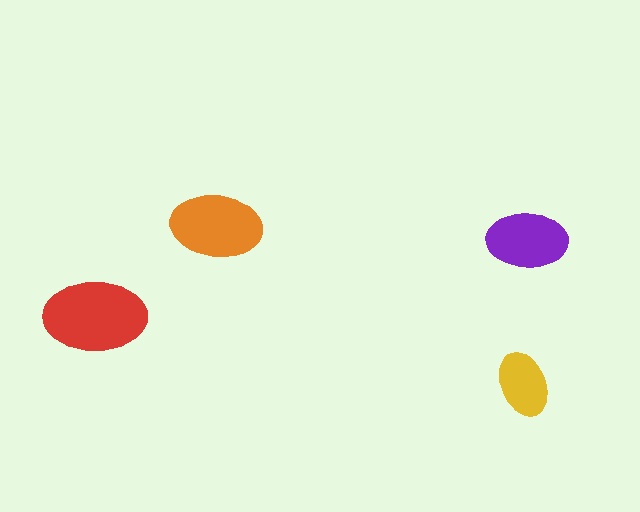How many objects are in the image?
There are 4 objects in the image.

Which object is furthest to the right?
The purple ellipse is rightmost.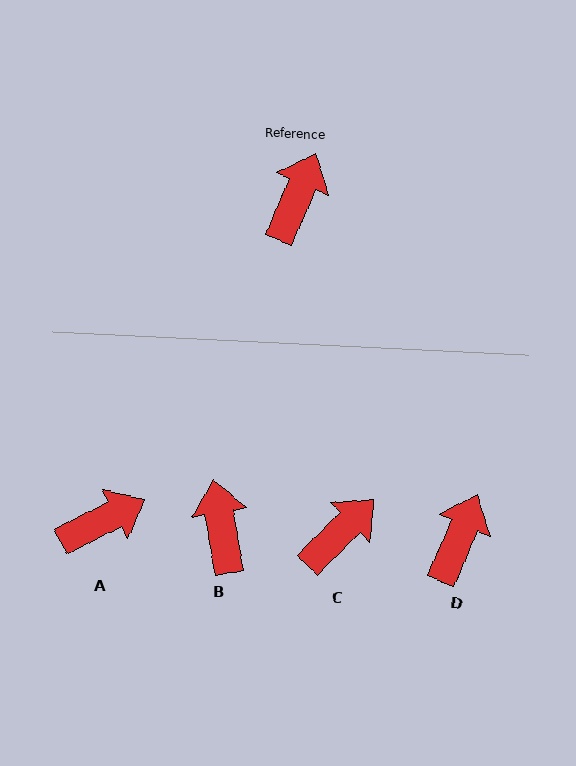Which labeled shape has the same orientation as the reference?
D.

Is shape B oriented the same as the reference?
No, it is off by about 33 degrees.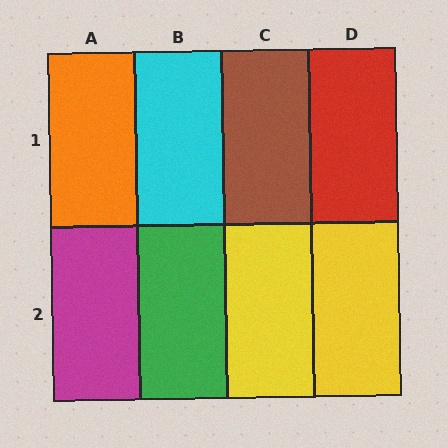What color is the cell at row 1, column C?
Brown.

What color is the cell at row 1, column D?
Red.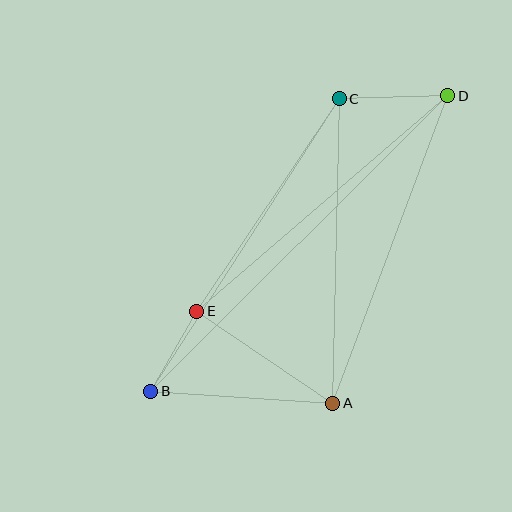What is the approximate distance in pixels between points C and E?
The distance between C and E is approximately 256 pixels.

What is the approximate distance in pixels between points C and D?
The distance between C and D is approximately 108 pixels.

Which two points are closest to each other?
Points B and E are closest to each other.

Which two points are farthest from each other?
Points B and D are farthest from each other.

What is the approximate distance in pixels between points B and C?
The distance between B and C is approximately 348 pixels.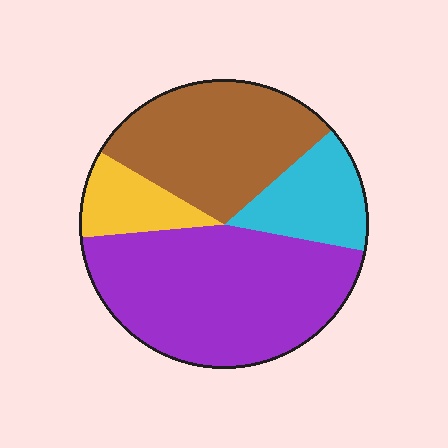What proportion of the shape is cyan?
Cyan takes up about one eighth (1/8) of the shape.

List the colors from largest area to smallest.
From largest to smallest: purple, brown, cyan, yellow.